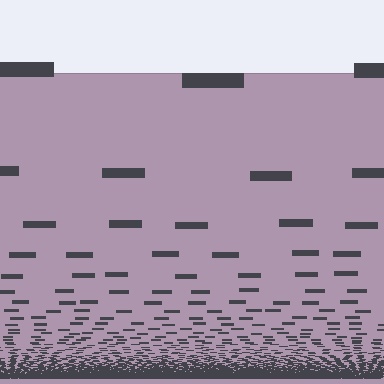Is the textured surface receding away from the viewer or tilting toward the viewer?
The surface appears to tilt toward the viewer. Texture elements get larger and sparser toward the top.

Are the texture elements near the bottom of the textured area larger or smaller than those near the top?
Smaller. The gradient is inverted — elements near the bottom are smaller and denser.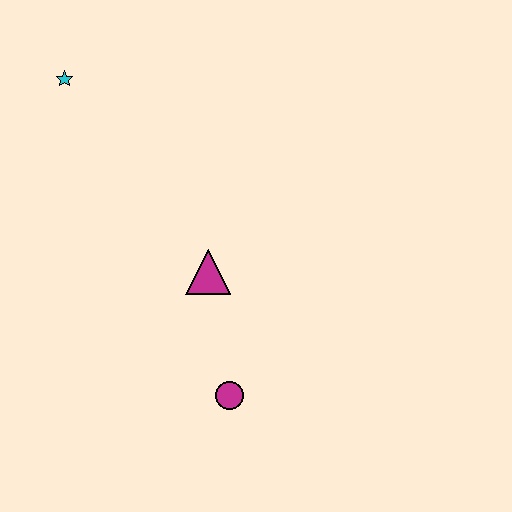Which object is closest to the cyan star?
The magenta triangle is closest to the cyan star.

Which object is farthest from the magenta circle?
The cyan star is farthest from the magenta circle.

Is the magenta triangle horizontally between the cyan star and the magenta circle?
Yes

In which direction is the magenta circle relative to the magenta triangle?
The magenta circle is below the magenta triangle.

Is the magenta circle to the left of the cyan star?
No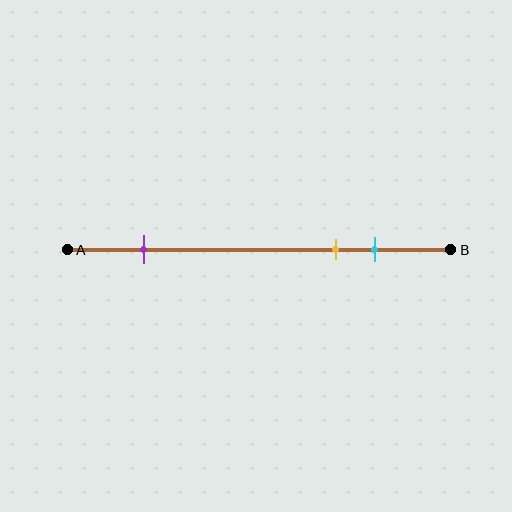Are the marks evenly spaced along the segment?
No, the marks are not evenly spaced.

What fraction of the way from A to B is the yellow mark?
The yellow mark is approximately 70% (0.7) of the way from A to B.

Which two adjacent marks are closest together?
The yellow and cyan marks are the closest adjacent pair.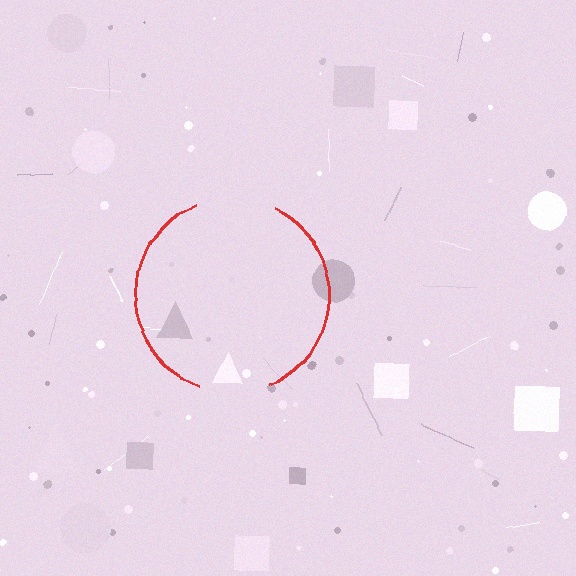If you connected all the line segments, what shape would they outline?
They would outline a circle.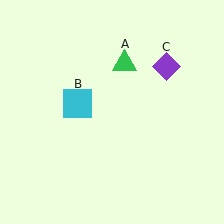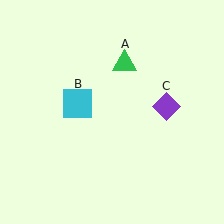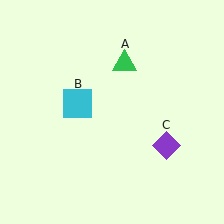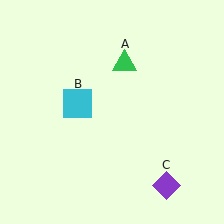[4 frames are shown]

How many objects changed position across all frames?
1 object changed position: purple diamond (object C).